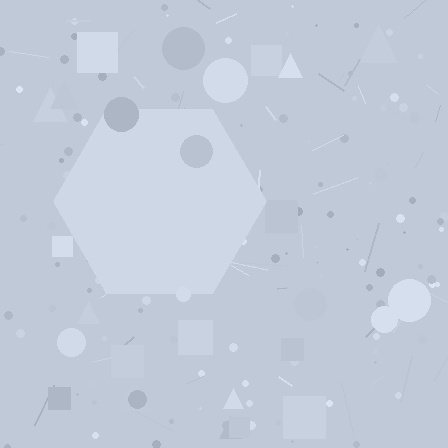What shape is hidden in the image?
A hexagon is hidden in the image.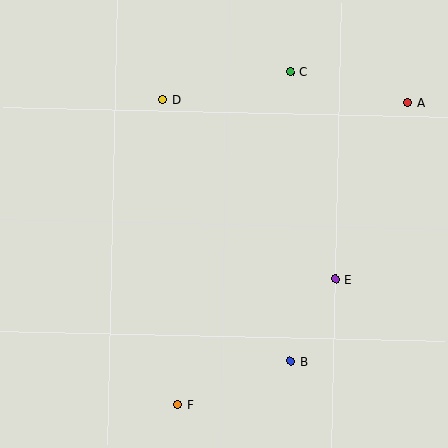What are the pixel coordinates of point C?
Point C is at (291, 72).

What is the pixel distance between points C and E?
The distance between C and E is 212 pixels.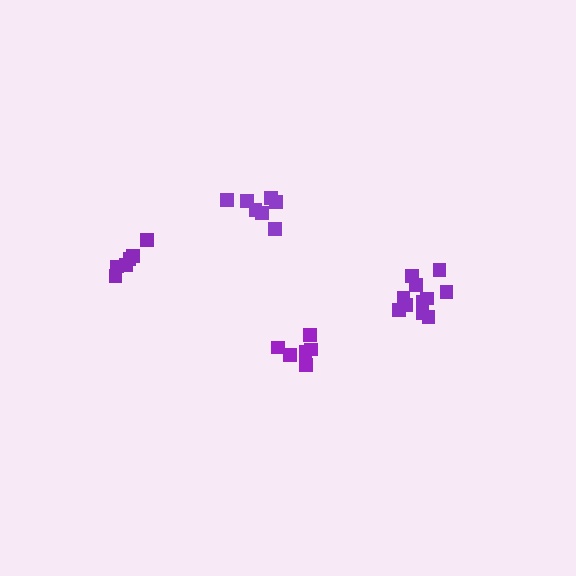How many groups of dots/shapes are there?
There are 4 groups.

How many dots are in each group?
Group 1: 11 dots, Group 2: 6 dots, Group 3: 6 dots, Group 4: 7 dots (30 total).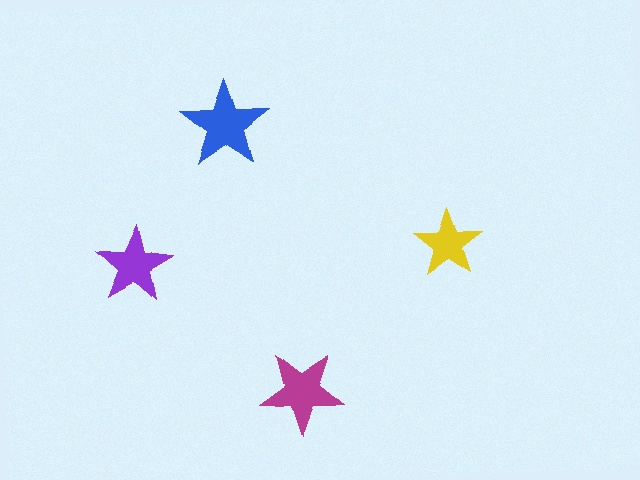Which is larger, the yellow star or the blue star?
The blue one.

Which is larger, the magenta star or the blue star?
The blue one.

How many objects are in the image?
There are 4 objects in the image.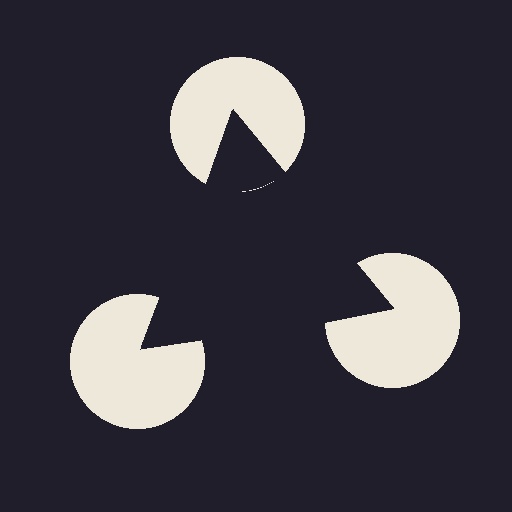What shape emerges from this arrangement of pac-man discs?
An illusory triangle — its edges are inferred from the aligned wedge cuts in the pac-man discs, not physically drawn.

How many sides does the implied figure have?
3 sides.